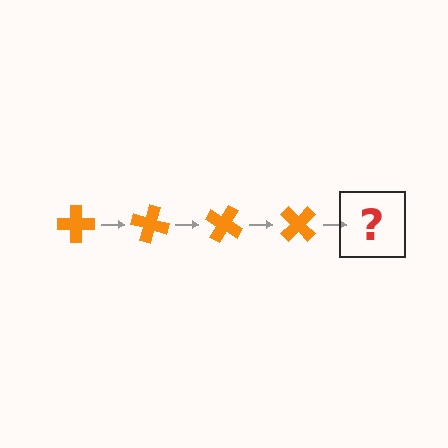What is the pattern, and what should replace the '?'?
The pattern is that the cross rotates 15 degrees each step. The '?' should be an orange cross rotated 60 degrees.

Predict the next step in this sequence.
The next step is an orange cross rotated 60 degrees.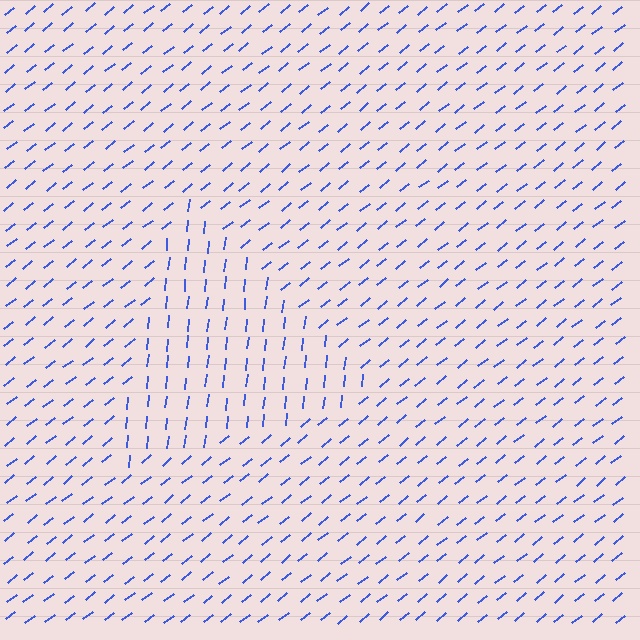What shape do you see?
I see a triangle.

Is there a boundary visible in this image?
Yes, there is a texture boundary formed by a change in line orientation.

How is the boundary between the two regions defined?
The boundary is defined purely by a change in line orientation (approximately 45 degrees difference). All lines are the same color and thickness.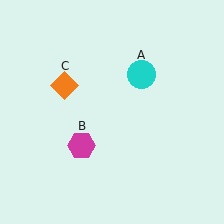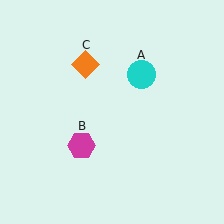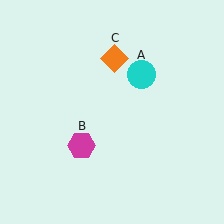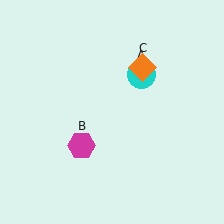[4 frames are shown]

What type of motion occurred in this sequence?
The orange diamond (object C) rotated clockwise around the center of the scene.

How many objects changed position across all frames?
1 object changed position: orange diamond (object C).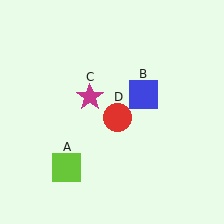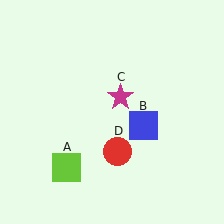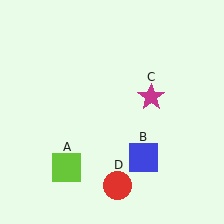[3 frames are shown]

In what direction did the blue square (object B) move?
The blue square (object B) moved down.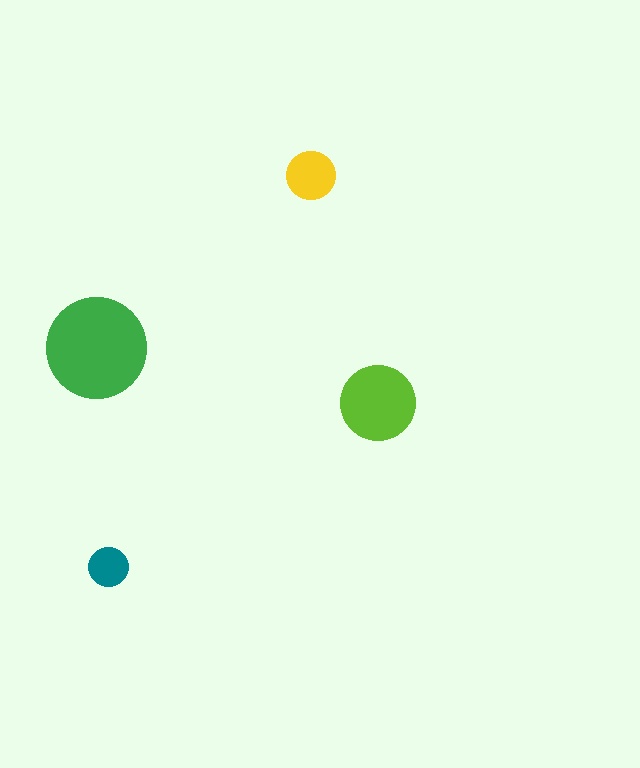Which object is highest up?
The yellow circle is topmost.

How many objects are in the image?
There are 4 objects in the image.